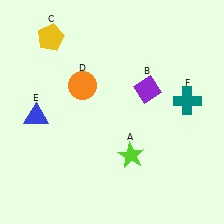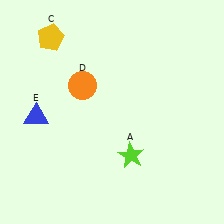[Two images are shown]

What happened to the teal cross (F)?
The teal cross (F) was removed in Image 2. It was in the top-right area of Image 1.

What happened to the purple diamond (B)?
The purple diamond (B) was removed in Image 2. It was in the top-right area of Image 1.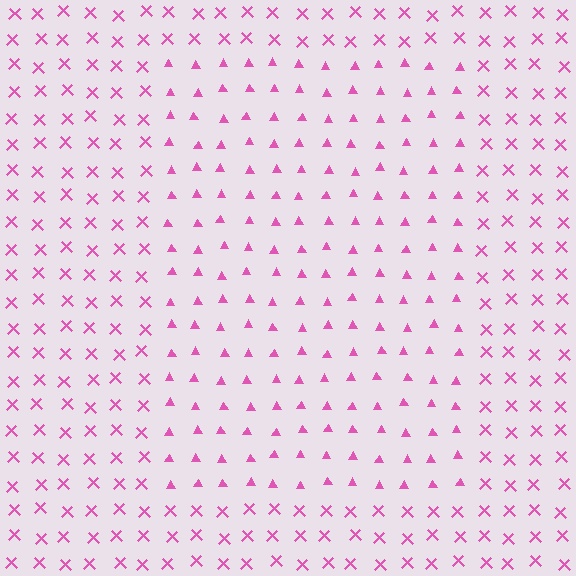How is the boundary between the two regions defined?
The boundary is defined by a change in element shape: triangles inside vs. X marks outside. All elements share the same color and spacing.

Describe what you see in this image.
The image is filled with small pink elements arranged in a uniform grid. A rectangle-shaped region contains triangles, while the surrounding area contains X marks. The boundary is defined purely by the change in element shape.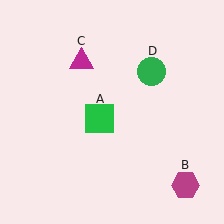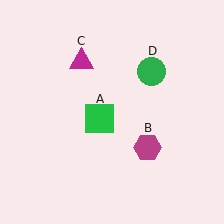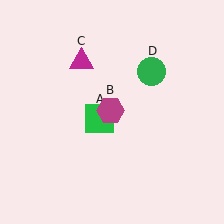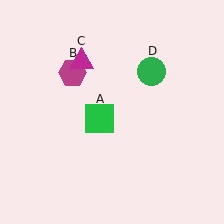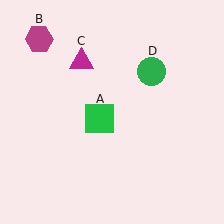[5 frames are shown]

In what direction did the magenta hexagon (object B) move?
The magenta hexagon (object B) moved up and to the left.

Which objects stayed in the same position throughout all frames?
Green square (object A) and magenta triangle (object C) and green circle (object D) remained stationary.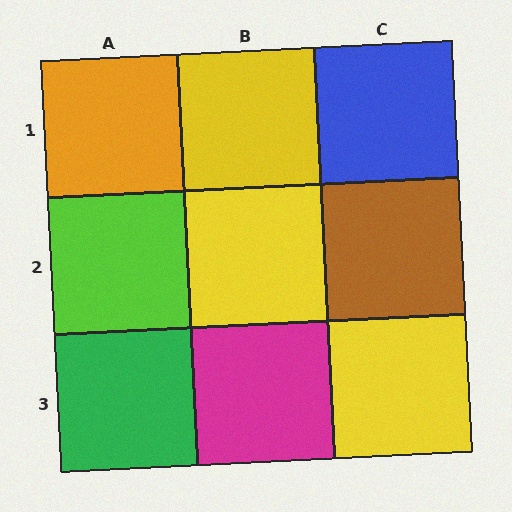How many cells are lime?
1 cell is lime.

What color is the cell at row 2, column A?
Lime.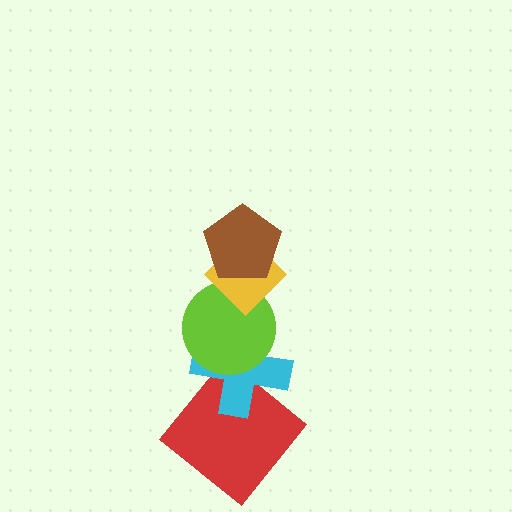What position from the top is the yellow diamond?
The yellow diamond is 2nd from the top.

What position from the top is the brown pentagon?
The brown pentagon is 1st from the top.